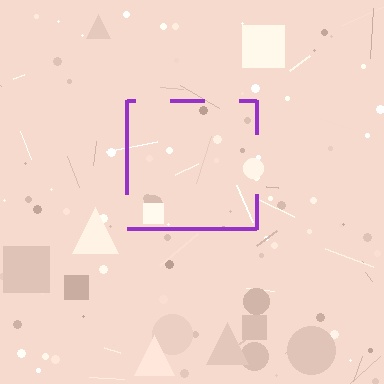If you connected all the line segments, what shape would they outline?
They would outline a square.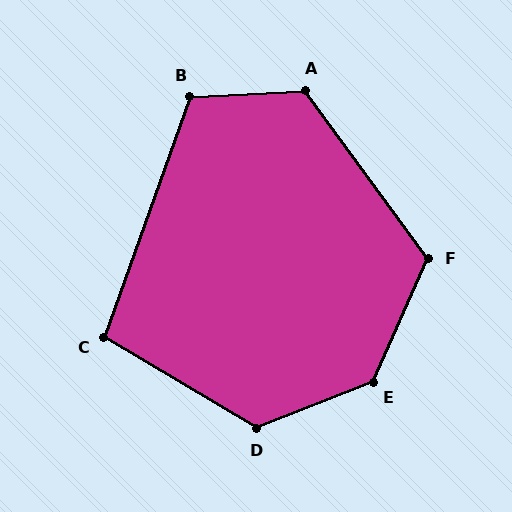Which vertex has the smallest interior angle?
C, at approximately 101 degrees.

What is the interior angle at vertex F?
Approximately 120 degrees (obtuse).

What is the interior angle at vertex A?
Approximately 123 degrees (obtuse).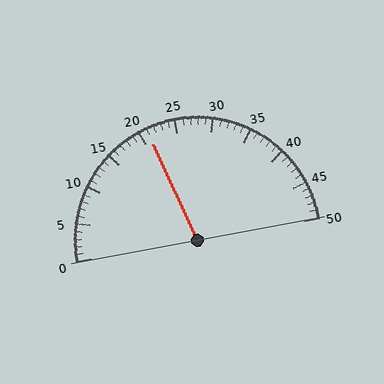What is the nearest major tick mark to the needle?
The nearest major tick mark is 20.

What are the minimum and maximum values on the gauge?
The gauge ranges from 0 to 50.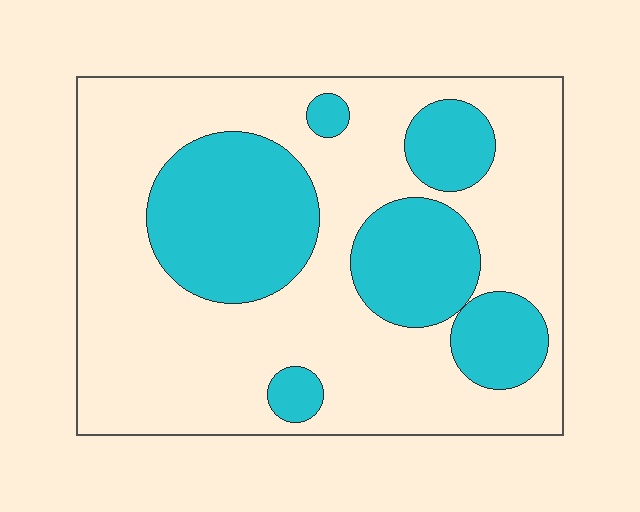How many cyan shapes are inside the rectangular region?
6.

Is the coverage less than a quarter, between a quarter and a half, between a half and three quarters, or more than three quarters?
Between a quarter and a half.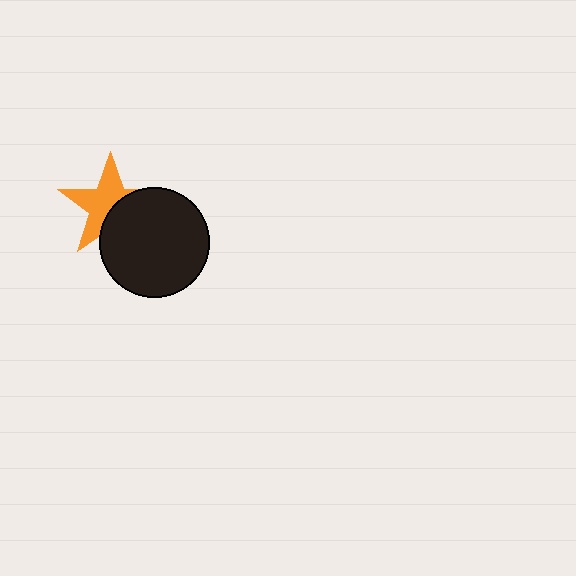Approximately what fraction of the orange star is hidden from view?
Roughly 41% of the orange star is hidden behind the black circle.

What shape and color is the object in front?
The object in front is a black circle.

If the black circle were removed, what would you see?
You would see the complete orange star.